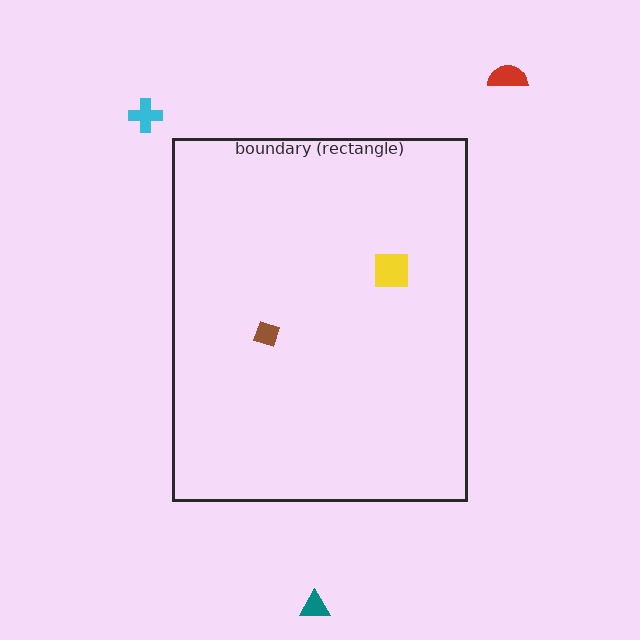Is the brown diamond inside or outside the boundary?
Inside.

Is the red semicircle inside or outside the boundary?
Outside.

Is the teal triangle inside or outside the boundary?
Outside.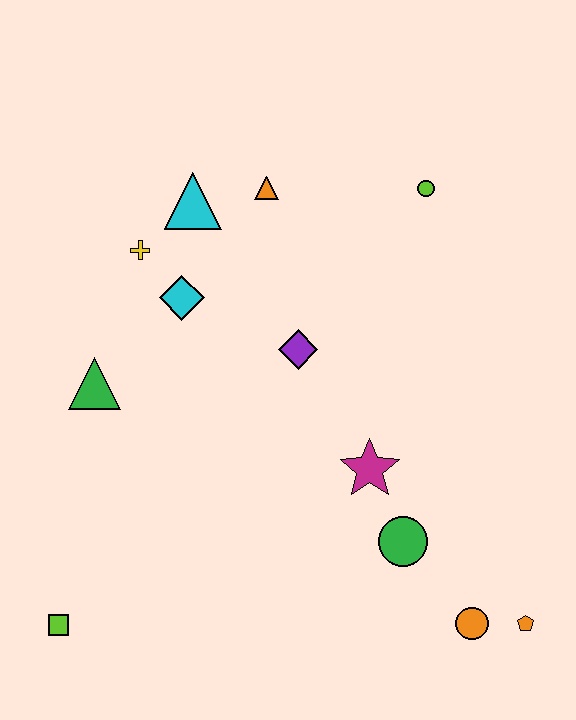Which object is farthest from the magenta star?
The lime square is farthest from the magenta star.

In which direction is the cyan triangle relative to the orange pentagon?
The cyan triangle is above the orange pentagon.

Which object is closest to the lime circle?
The orange triangle is closest to the lime circle.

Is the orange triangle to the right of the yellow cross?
Yes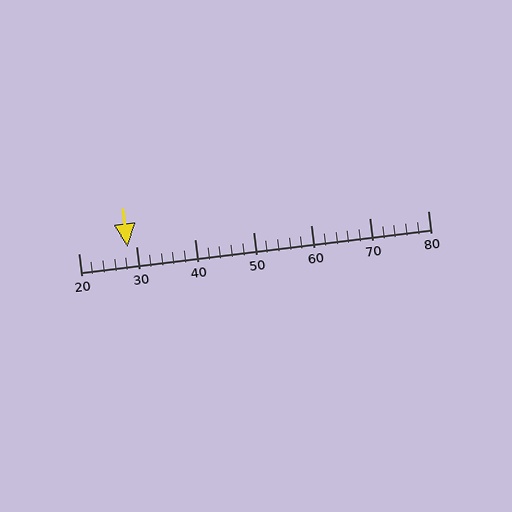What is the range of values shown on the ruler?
The ruler shows values from 20 to 80.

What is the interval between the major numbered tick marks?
The major tick marks are spaced 10 units apart.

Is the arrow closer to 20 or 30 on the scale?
The arrow is closer to 30.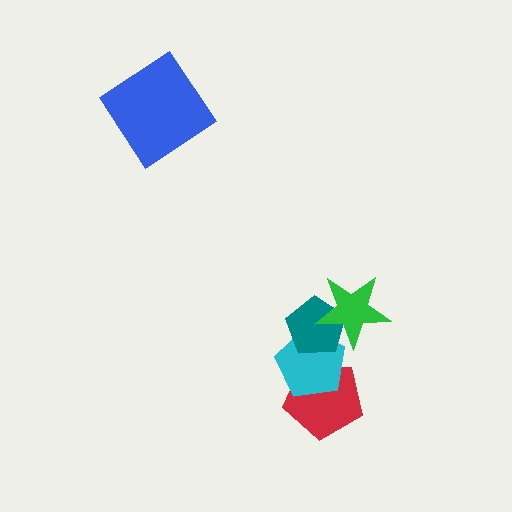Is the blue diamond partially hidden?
No, no other shape covers it.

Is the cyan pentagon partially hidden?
Yes, it is partially covered by another shape.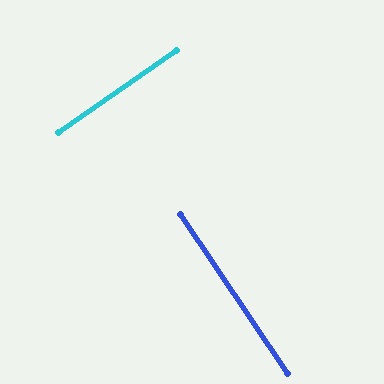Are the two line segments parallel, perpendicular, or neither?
Perpendicular — they meet at approximately 89°.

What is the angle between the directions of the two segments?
Approximately 89 degrees.